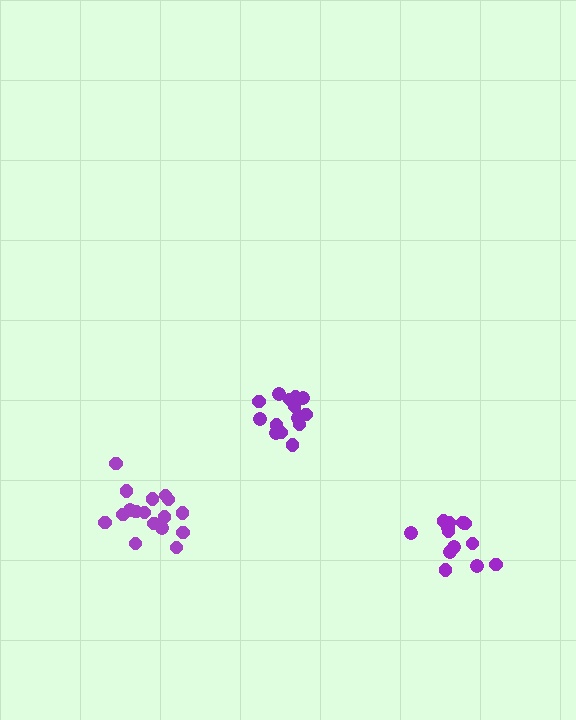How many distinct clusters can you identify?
There are 3 distinct clusters.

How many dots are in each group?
Group 1: 13 dots, Group 2: 17 dots, Group 3: 16 dots (46 total).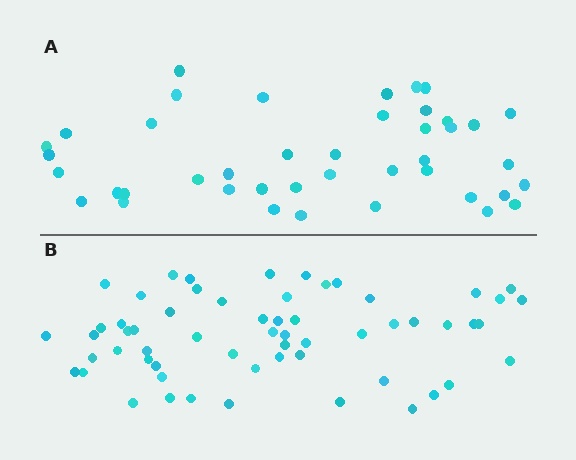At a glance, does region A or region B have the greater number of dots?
Region B (the bottom region) has more dots.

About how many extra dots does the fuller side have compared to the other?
Region B has approximately 15 more dots than region A.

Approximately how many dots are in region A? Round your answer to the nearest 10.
About 40 dots. (The exact count is 42, which rounds to 40.)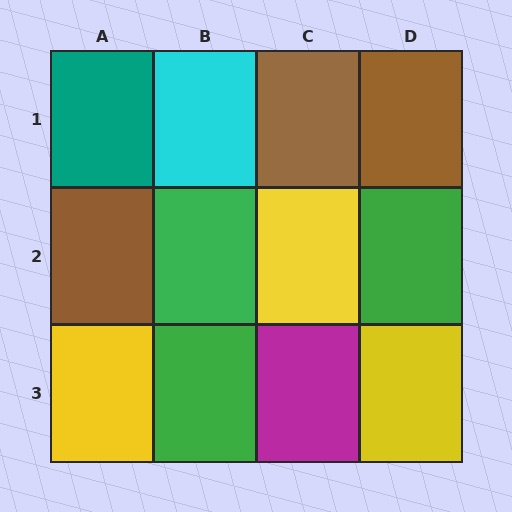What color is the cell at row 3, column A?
Yellow.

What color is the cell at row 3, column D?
Yellow.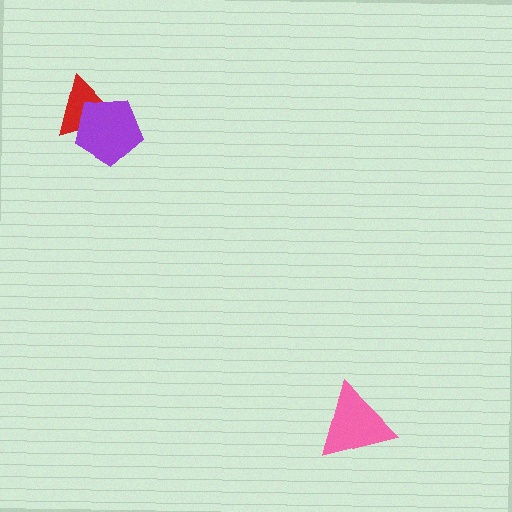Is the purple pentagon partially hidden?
No, no other shape covers it.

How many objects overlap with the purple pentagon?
1 object overlaps with the purple pentagon.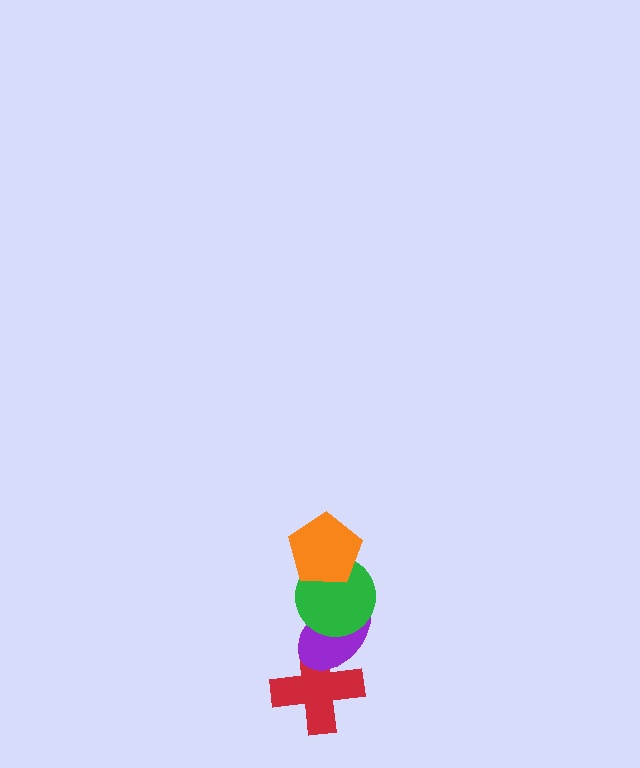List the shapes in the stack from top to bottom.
From top to bottom: the orange pentagon, the green circle, the purple ellipse, the red cross.